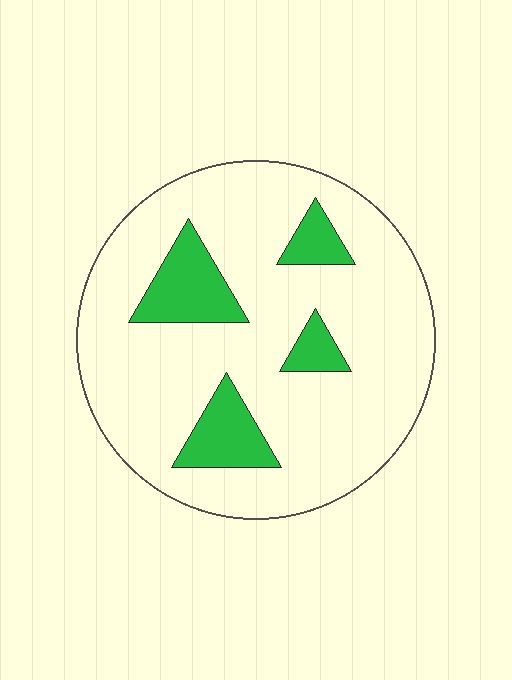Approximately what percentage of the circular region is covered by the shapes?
Approximately 15%.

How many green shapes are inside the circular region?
4.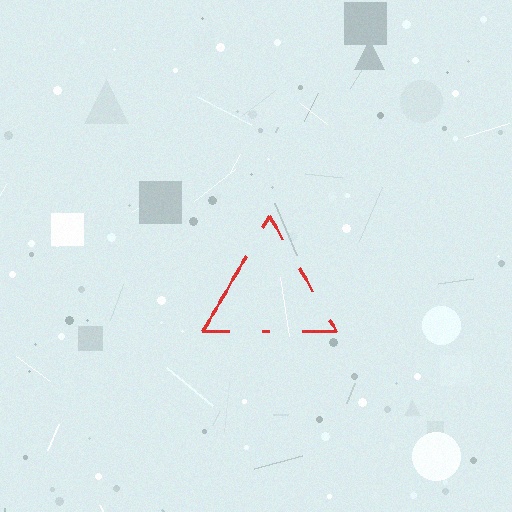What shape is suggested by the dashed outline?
The dashed outline suggests a triangle.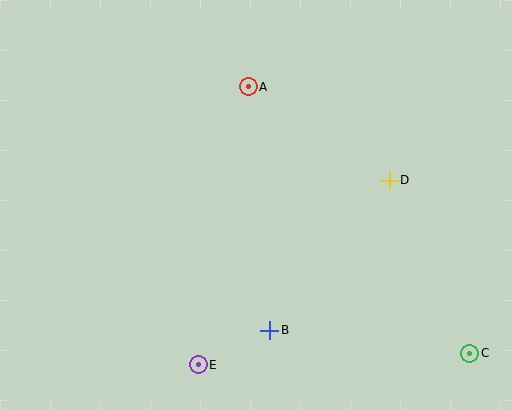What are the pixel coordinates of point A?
Point A is at (248, 87).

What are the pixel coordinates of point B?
Point B is at (270, 330).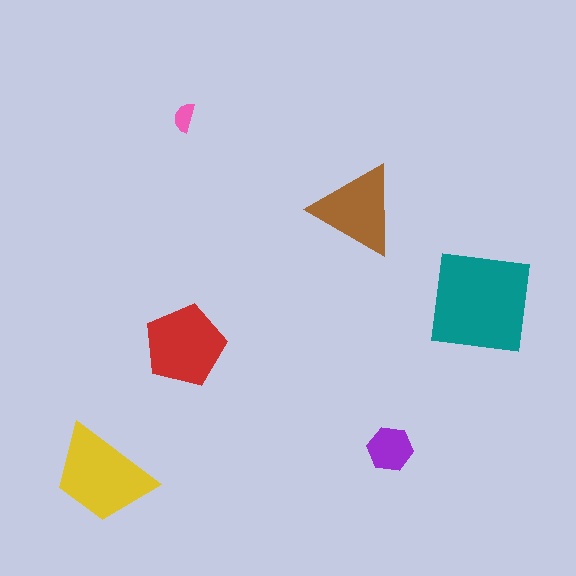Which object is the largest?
The teal square.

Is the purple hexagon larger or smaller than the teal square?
Smaller.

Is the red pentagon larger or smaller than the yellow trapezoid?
Smaller.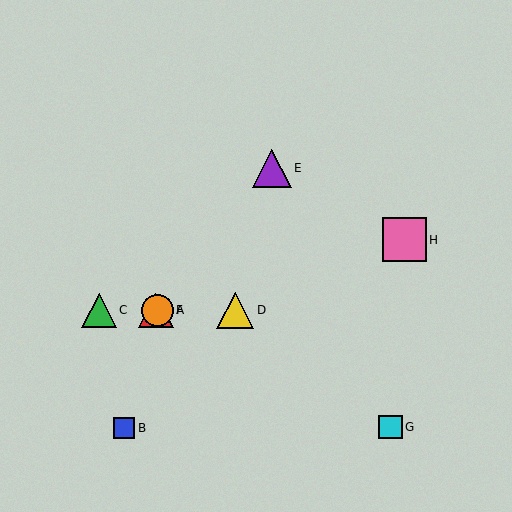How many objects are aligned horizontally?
4 objects (A, C, D, F) are aligned horizontally.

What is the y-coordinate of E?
Object E is at y≈168.